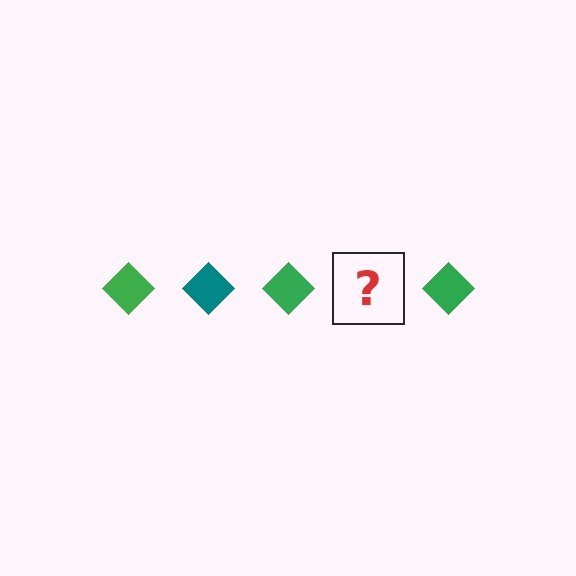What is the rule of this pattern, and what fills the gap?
The rule is that the pattern cycles through green, teal diamonds. The gap should be filled with a teal diamond.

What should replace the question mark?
The question mark should be replaced with a teal diamond.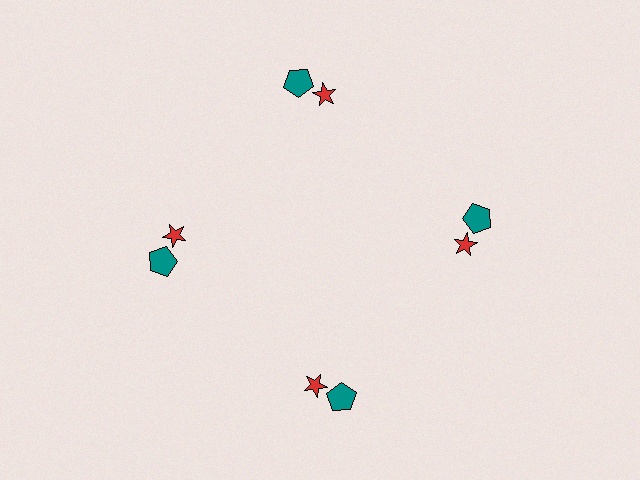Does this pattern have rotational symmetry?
Yes, this pattern has 4-fold rotational symmetry. It looks the same after rotating 90 degrees around the center.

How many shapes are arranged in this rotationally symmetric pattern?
There are 8 shapes, arranged in 4 groups of 2.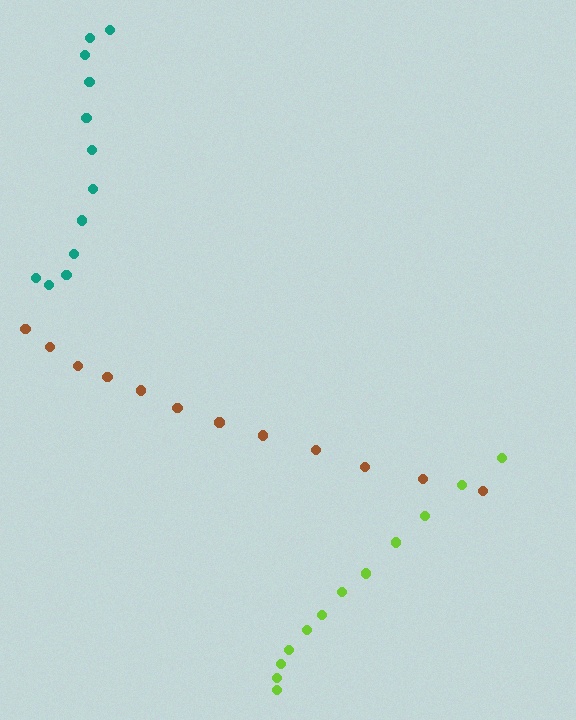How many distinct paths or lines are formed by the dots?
There are 3 distinct paths.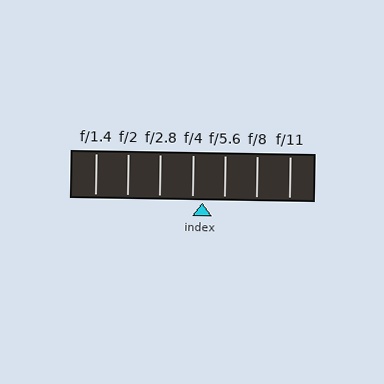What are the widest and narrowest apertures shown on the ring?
The widest aperture shown is f/1.4 and the narrowest is f/11.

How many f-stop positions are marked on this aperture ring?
There are 7 f-stop positions marked.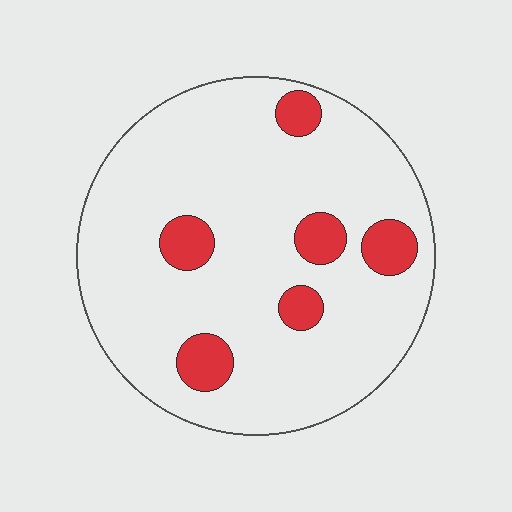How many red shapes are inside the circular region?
6.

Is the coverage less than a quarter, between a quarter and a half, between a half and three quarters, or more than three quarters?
Less than a quarter.